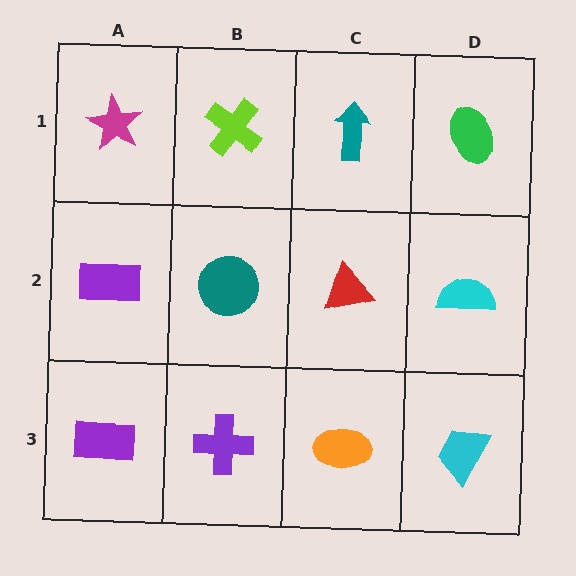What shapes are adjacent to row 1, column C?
A red triangle (row 2, column C), a lime cross (row 1, column B), a green ellipse (row 1, column D).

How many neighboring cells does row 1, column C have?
3.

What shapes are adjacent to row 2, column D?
A green ellipse (row 1, column D), a cyan trapezoid (row 3, column D), a red triangle (row 2, column C).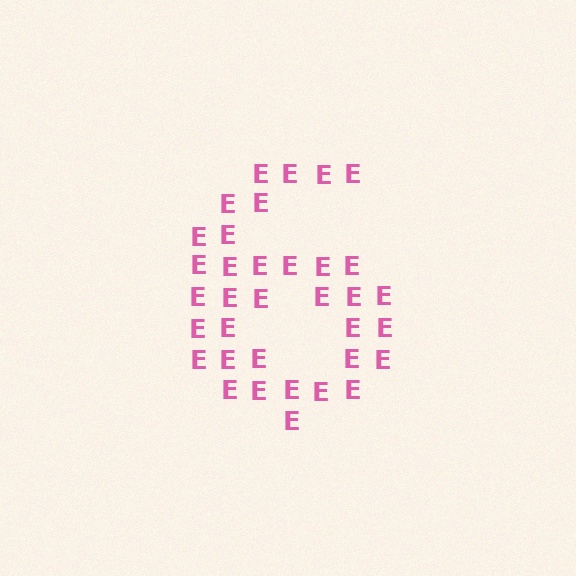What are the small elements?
The small elements are letter E's.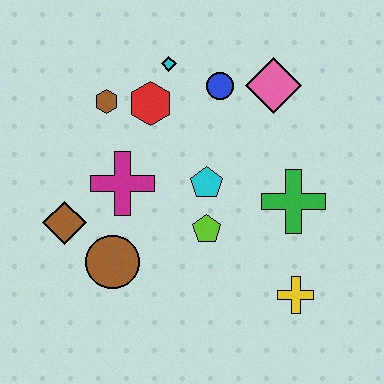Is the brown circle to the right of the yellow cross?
No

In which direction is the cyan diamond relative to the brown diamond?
The cyan diamond is above the brown diamond.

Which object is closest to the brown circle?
The brown diamond is closest to the brown circle.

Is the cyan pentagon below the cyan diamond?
Yes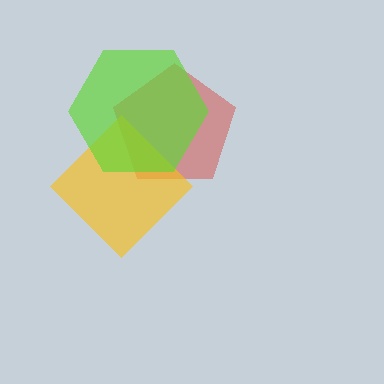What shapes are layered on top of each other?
The layered shapes are: a red pentagon, a yellow diamond, a lime hexagon.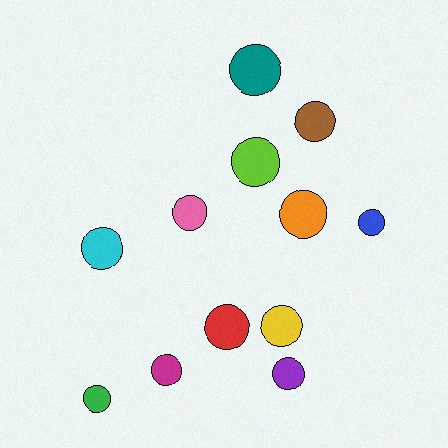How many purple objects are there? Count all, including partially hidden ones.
There is 1 purple object.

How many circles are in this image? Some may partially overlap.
There are 12 circles.